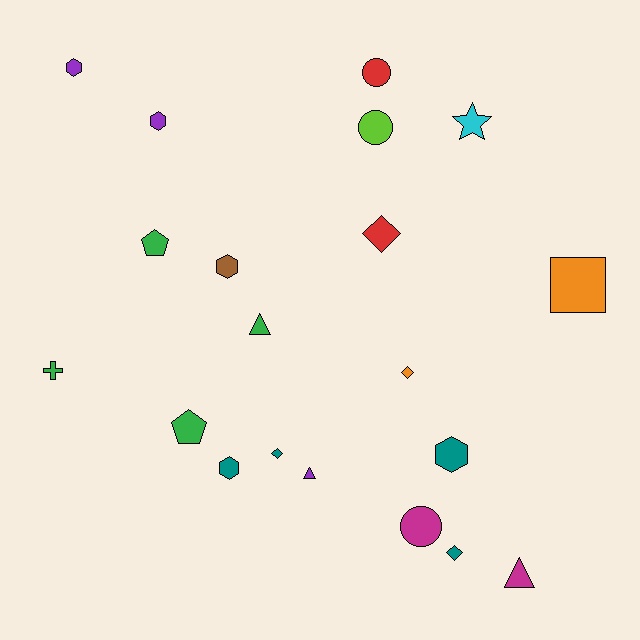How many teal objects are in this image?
There are 4 teal objects.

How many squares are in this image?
There is 1 square.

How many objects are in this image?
There are 20 objects.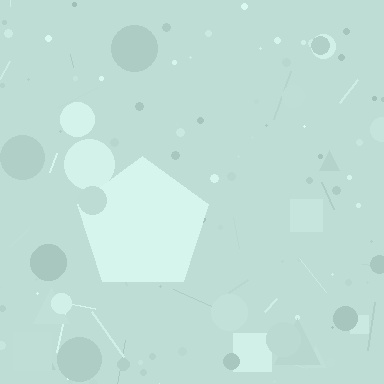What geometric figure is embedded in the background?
A pentagon is embedded in the background.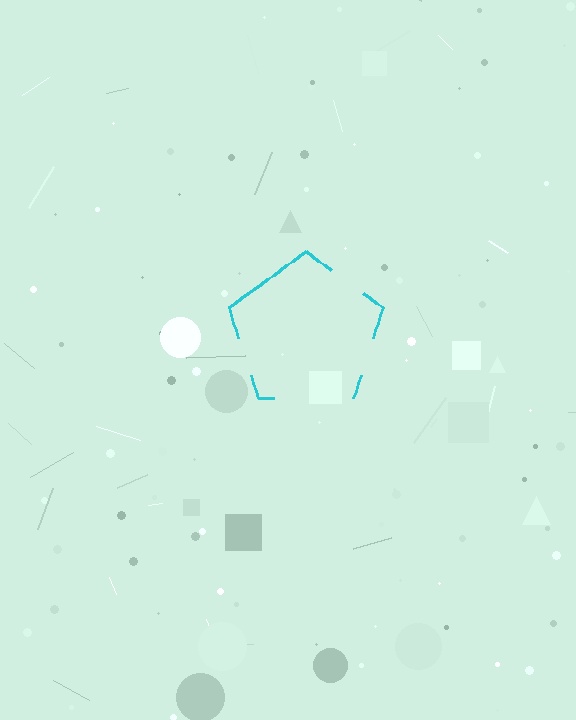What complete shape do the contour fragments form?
The contour fragments form a pentagon.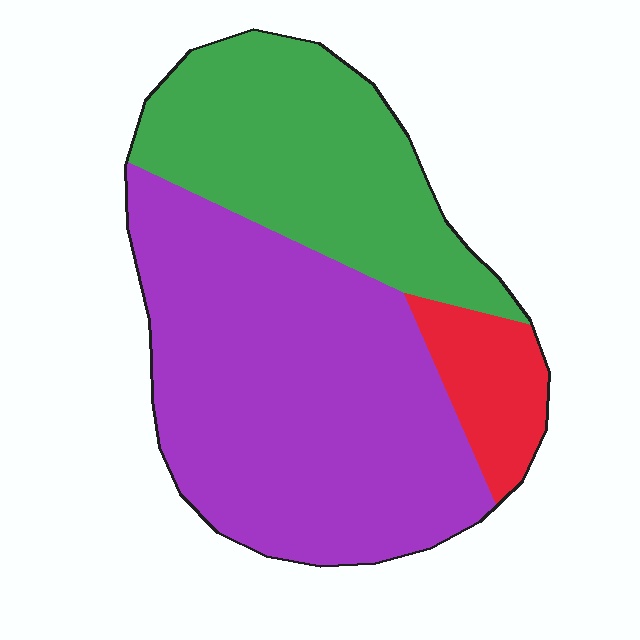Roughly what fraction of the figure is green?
Green takes up about one third (1/3) of the figure.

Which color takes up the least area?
Red, at roughly 10%.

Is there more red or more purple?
Purple.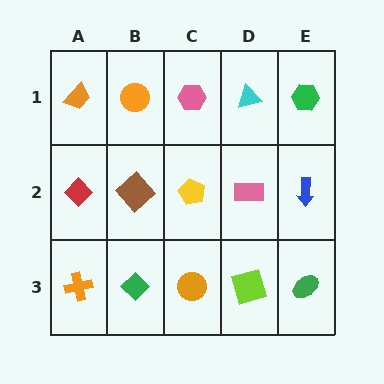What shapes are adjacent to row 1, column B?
A brown diamond (row 2, column B), an orange trapezoid (row 1, column A), a pink hexagon (row 1, column C).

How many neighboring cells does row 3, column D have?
3.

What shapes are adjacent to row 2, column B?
An orange circle (row 1, column B), a green diamond (row 3, column B), a red diamond (row 2, column A), a yellow pentagon (row 2, column C).